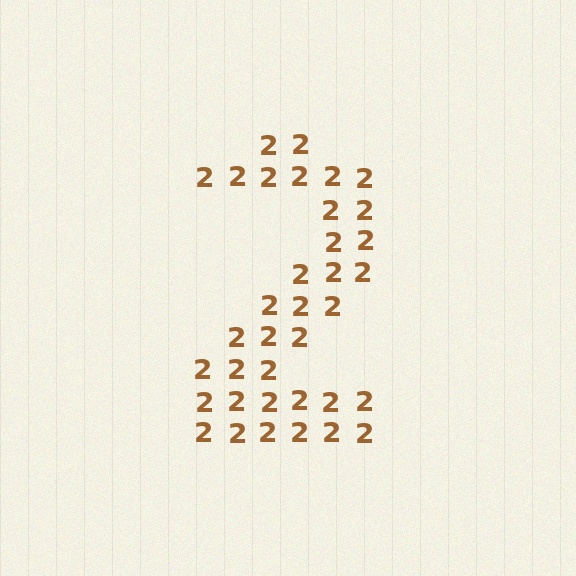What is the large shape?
The large shape is the digit 2.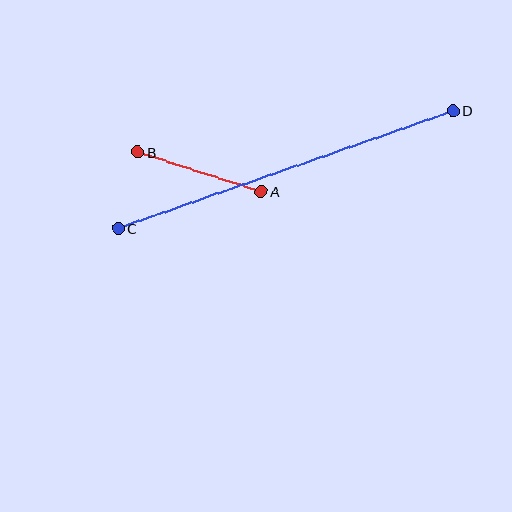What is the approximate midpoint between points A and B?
The midpoint is at approximately (199, 172) pixels.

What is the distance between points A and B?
The distance is approximately 130 pixels.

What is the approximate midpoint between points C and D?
The midpoint is at approximately (286, 170) pixels.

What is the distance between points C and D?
The distance is approximately 354 pixels.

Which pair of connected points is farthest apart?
Points C and D are farthest apart.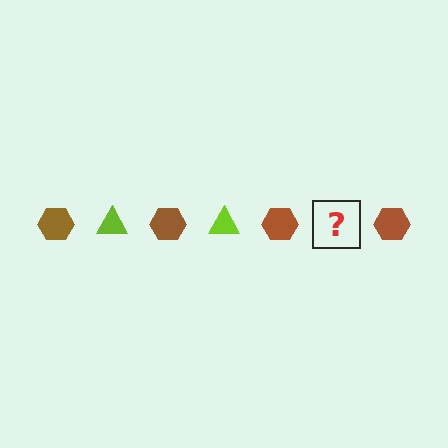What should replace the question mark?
The question mark should be replaced with a lime triangle.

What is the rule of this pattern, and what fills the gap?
The rule is that the pattern alternates between brown hexagon and lime triangle. The gap should be filled with a lime triangle.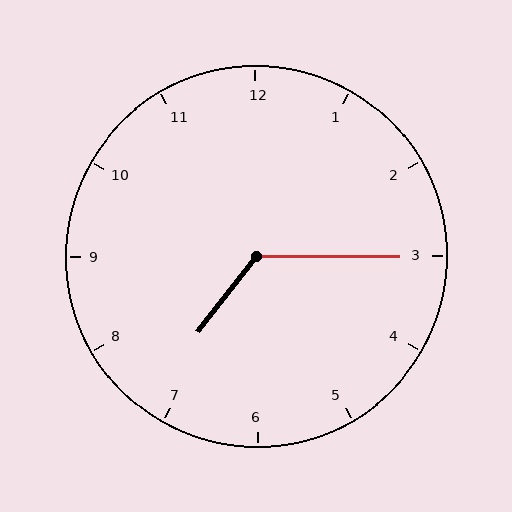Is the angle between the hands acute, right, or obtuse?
It is obtuse.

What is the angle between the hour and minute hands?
Approximately 128 degrees.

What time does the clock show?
7:15.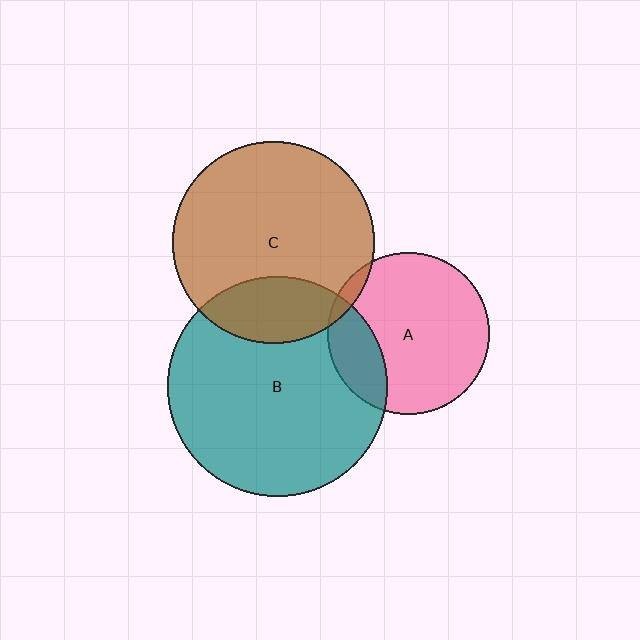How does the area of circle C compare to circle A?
Approximately 1.6 times.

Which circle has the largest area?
Circle B (teal).